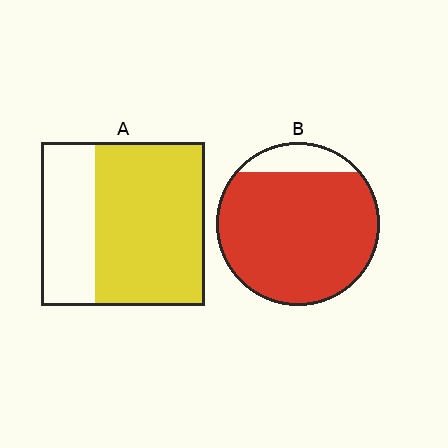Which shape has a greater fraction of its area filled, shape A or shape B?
Shape B.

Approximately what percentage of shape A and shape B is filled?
A is approximately 65% and B is approximately 90%.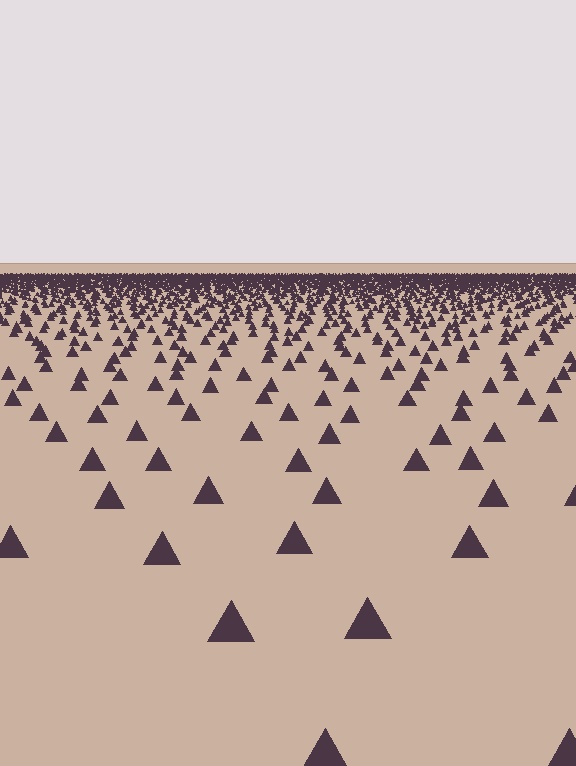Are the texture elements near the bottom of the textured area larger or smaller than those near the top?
Larger. Near the bottom, elements are closer to the viewer and appear at a bigger on-screen size.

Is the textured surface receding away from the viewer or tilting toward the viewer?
The surface is receding away from the viewer. Texture elements get smaller and denser toward the top.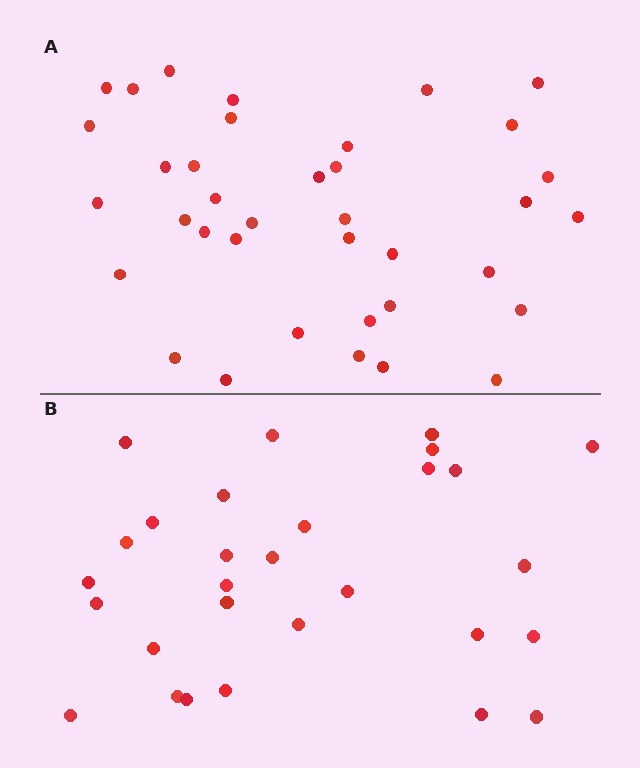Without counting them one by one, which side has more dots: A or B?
Region A (the top region) has more dots.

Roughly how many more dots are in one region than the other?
Region A has roughly 8 or so more dots than region B.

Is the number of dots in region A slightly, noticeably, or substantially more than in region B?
Region A has noticeably more, but not dramatically so. The ratio is roughly 1.3 to 1.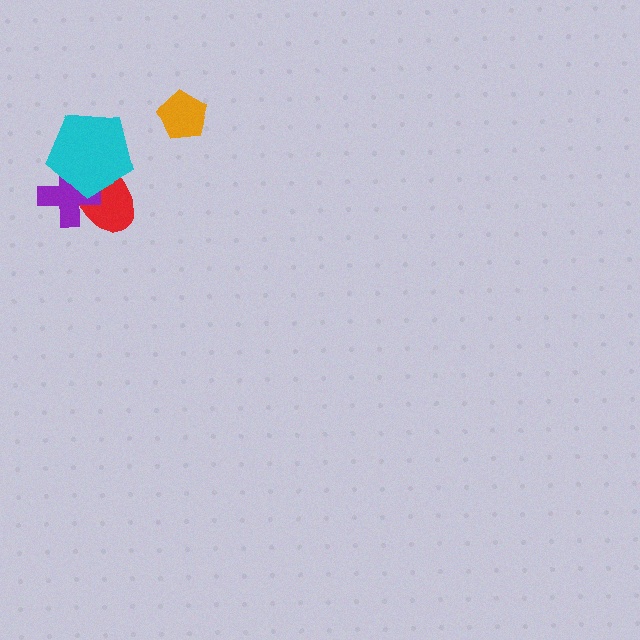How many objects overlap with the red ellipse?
2 objects overlap with the red ellipse.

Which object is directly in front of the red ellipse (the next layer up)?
The purple cross is directly in front of the red ellipse.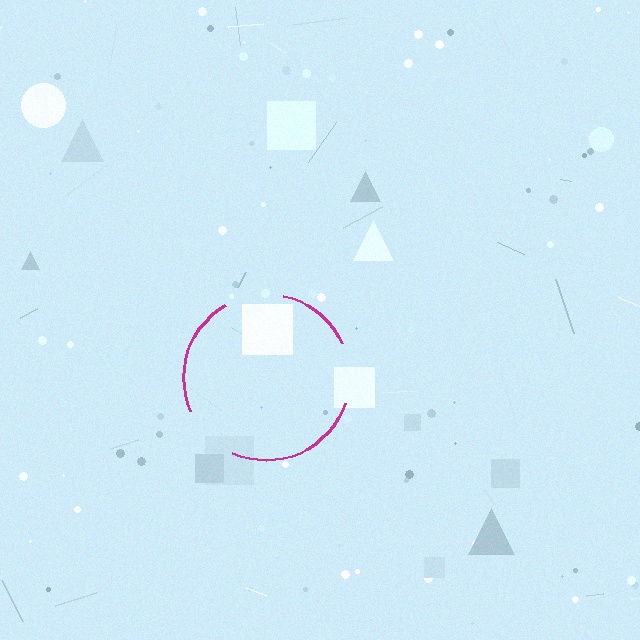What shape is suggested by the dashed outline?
The dashed outline suggests a circle.